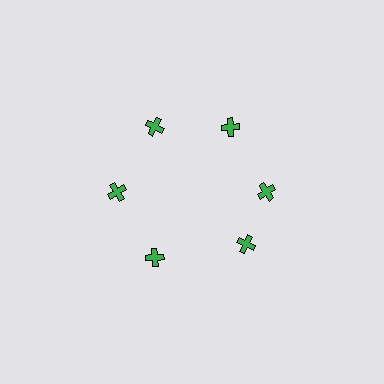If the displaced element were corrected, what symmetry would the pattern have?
It would have 6-fold rotational symmetry — the pattern would map onto itself every 60 degrees.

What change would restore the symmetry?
The symmetry would be restored by rotating it back into even spacing with its neighbors so that all 6 crosses sit at equal angles and equal distance from the center.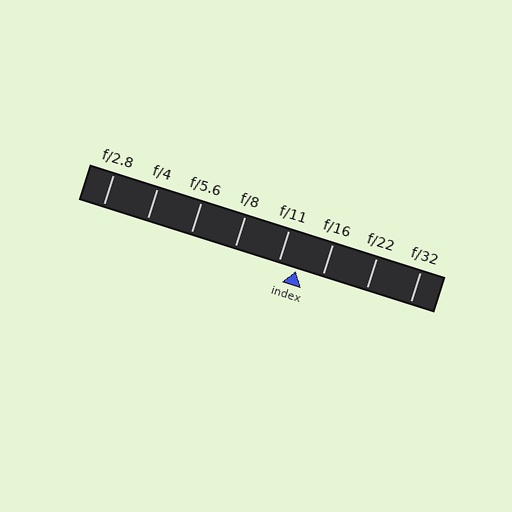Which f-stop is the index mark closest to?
The index mark is closest to f/11.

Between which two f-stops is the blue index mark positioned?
The index mark is between f/11 and f/16.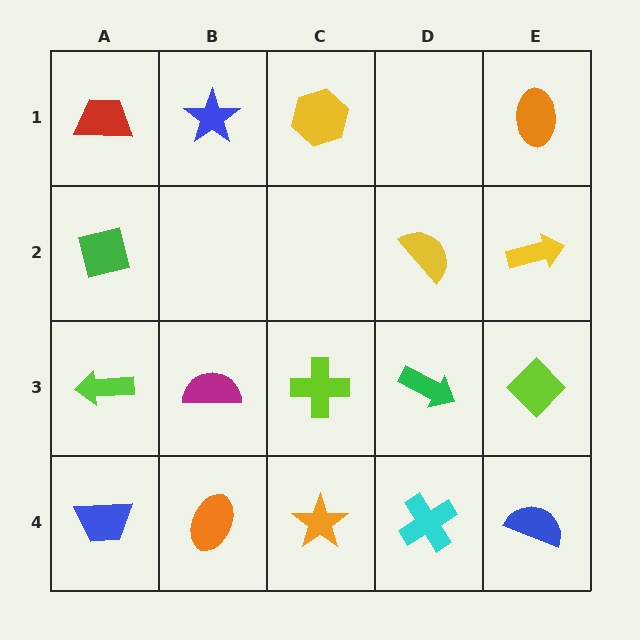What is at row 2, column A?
A green square.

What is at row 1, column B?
A blue star.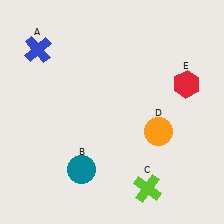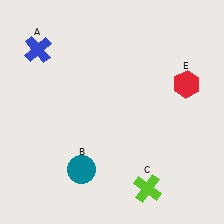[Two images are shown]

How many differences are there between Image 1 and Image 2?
There is 1 difference between the two images.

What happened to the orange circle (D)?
The orange circle (D) was removed in Image 2. It was in the bottom-right area of Image 1.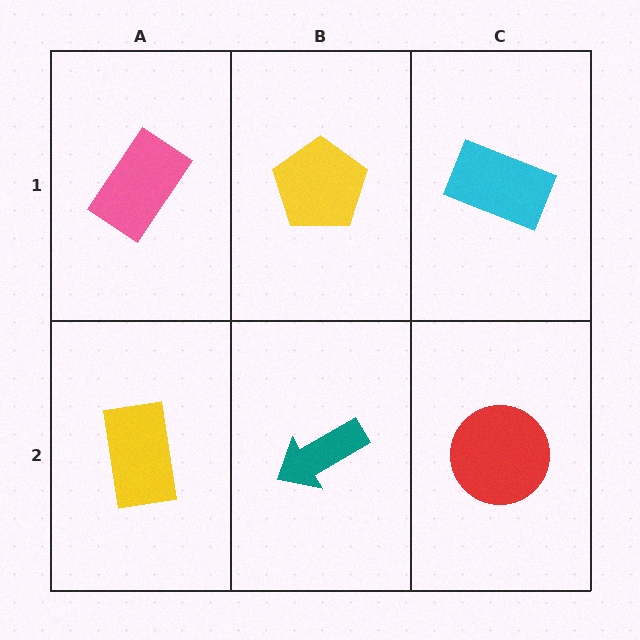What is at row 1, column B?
A yellow pentagon.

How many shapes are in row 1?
3 shapes.